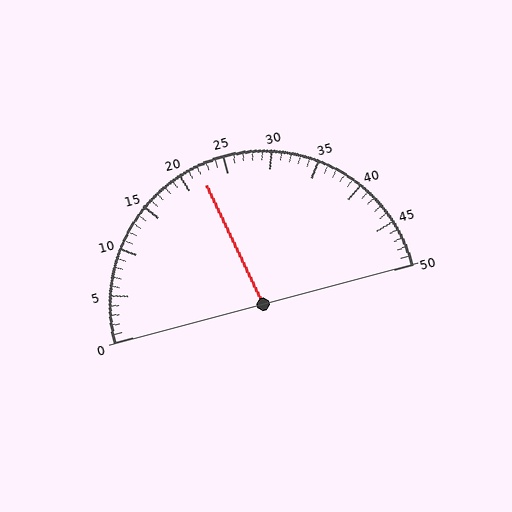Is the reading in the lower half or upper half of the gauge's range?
The reading is in the lower half of the range (0 to 50).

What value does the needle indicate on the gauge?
The needle indicates approximately 22.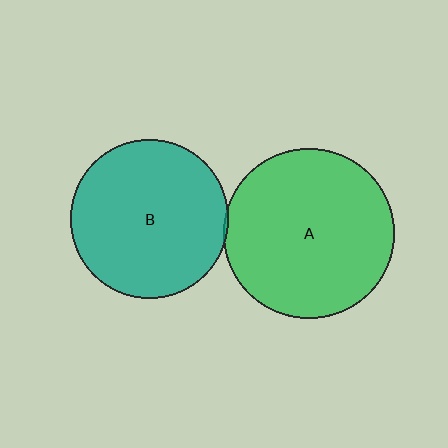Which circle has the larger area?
Circle A (green).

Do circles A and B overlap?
Yes.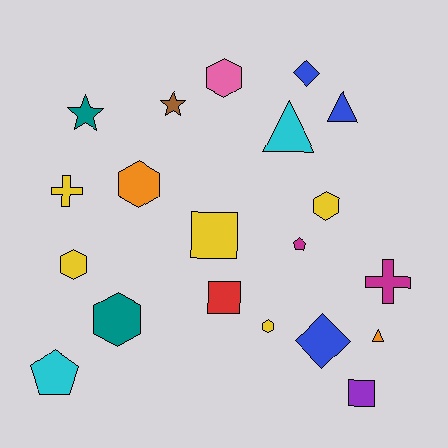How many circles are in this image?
There are no circles.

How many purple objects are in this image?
There is 1 purple object.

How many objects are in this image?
There are 20 objects.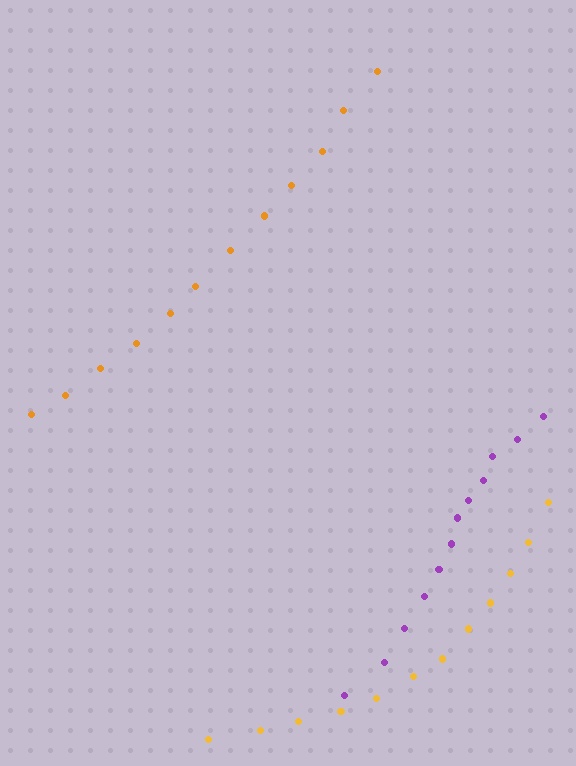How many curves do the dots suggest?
There are 3 distinct paths.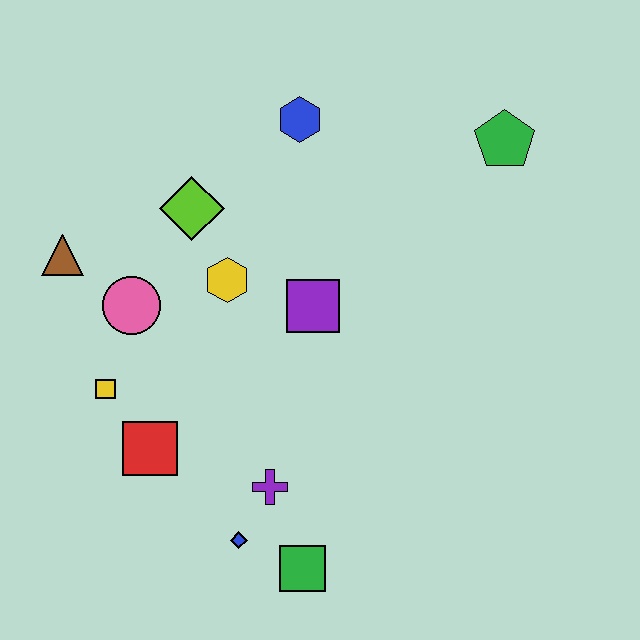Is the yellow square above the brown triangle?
No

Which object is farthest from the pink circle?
The green pentagon is farthest from the pink circle.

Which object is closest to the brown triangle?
The pink circle is closest to the brown triangle.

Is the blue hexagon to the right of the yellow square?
Yes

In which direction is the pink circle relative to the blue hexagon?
The pink circle is below the blue hexagon.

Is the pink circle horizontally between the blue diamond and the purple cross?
No